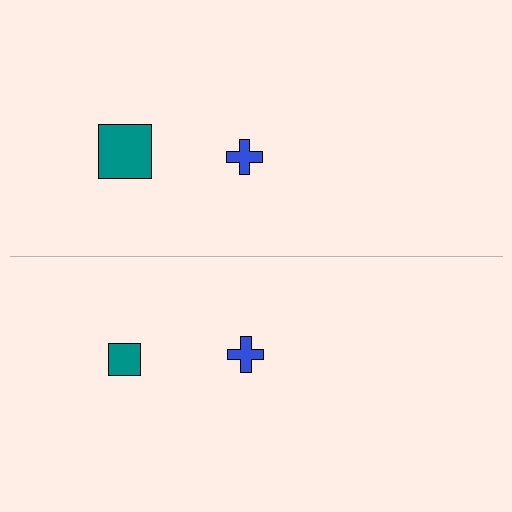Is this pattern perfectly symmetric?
No, the pattern is not perfectly symmetric. The teal square on the bottom side has a different size than its mirror counterpart.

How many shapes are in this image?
There are 4 shapes in this image.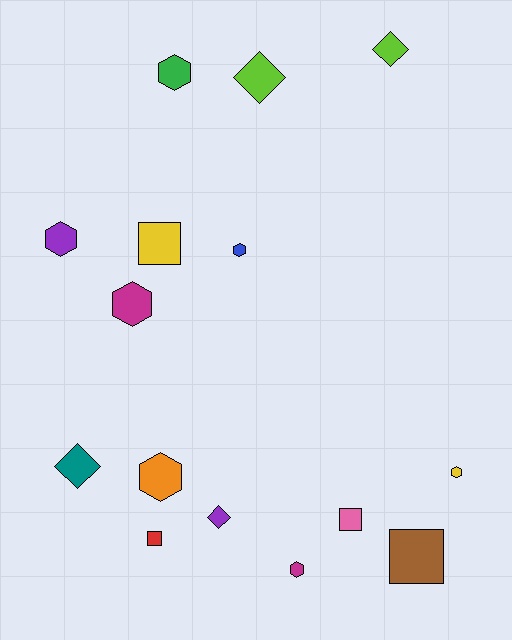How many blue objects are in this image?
There is 1 blue object.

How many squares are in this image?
There are 4 squares.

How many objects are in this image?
There are 15 objects.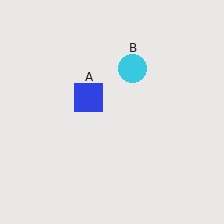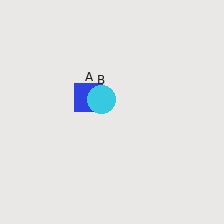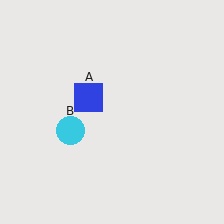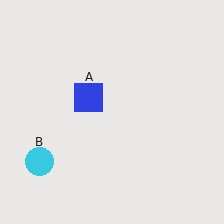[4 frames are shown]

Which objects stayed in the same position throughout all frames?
Blue square (object A) remained stationary.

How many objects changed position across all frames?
1 object changed position: cyan circle (object B).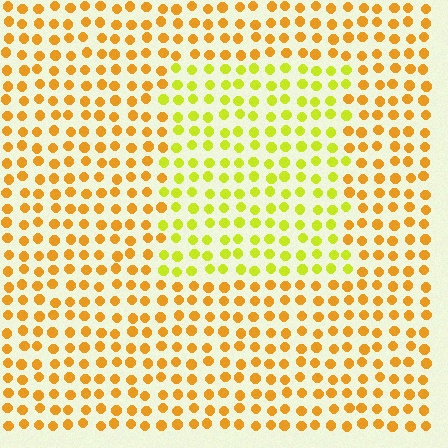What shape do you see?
I see a rectangle.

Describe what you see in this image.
The image is filled with small orange elements in a uniform arrangement. A rectangle-shaped region is visible where the elements are tinted to a slightly different hue, forming a subtle color boundary.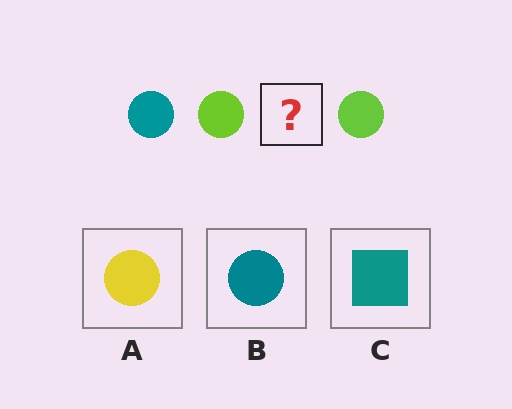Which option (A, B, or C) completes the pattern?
B.